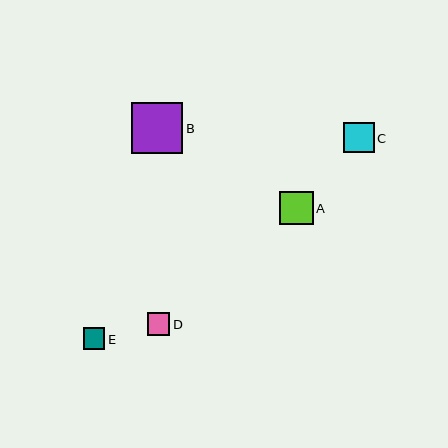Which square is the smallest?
Square E is the smallest with a size of approximately 22 pixels.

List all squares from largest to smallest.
From largest to smallest: B, A, C, D, E.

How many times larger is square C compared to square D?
Square C is approximately 1.3 times the size of square D.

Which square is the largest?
Square B is the largest with a size of approximately 52 pixels.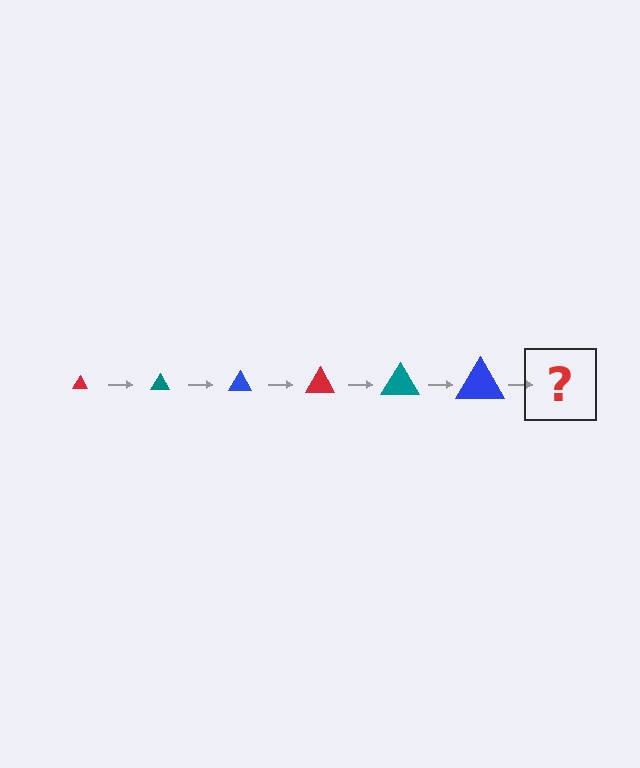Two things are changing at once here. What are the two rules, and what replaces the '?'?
The two rules are that the triangle grows larger each step and the color cycles through red, teal, and blue. The '?' should be a red triangle, larger than the previous one.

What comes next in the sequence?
The next element should be a red triangle, larger than the previous one.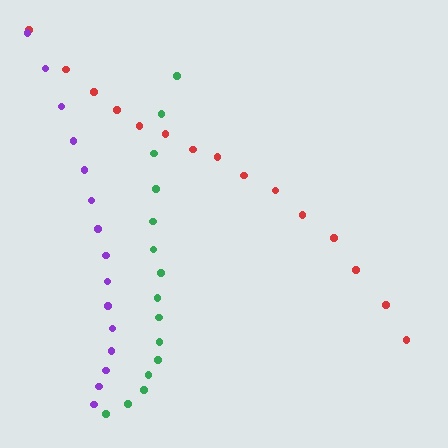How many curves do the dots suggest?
There are 3 distinct paths.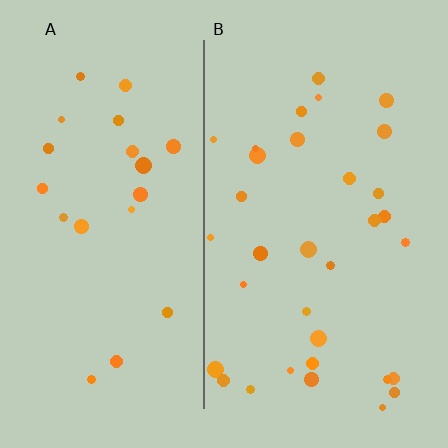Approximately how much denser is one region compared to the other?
Approximately 1.6× — region B over region A.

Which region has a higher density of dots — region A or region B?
B (the right).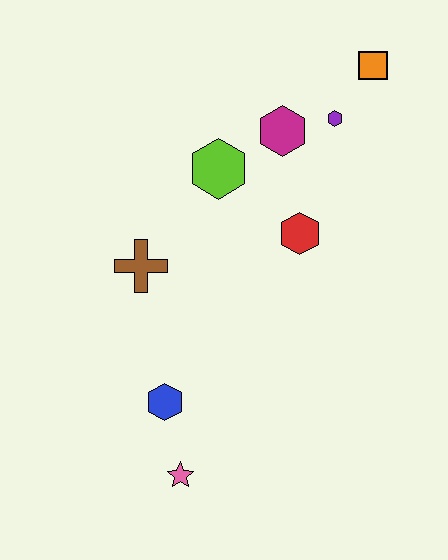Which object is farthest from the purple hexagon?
The pink star is farthest from the purple hexagon.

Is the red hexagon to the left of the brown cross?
No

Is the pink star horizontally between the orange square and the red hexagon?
No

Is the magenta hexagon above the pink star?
Yes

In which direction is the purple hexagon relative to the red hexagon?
The purple hexagon is above the red hexagon.